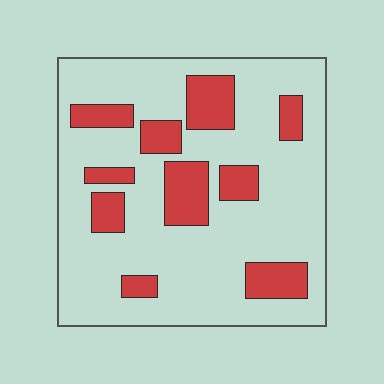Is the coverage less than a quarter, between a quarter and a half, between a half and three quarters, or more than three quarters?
Less than a quarter.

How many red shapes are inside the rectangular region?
10.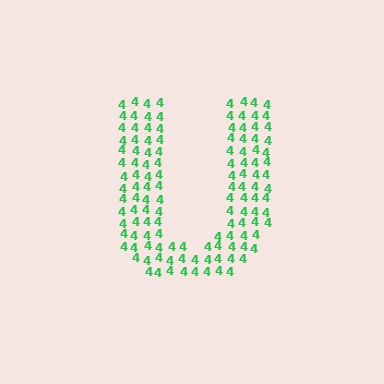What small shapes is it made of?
It is made of small digit 4's.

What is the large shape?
The large shape is the letter U.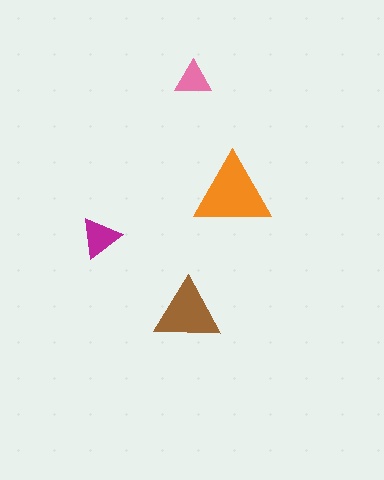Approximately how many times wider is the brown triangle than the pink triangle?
About 2 times wider.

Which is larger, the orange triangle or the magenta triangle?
The orange one.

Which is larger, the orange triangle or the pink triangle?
The orange one.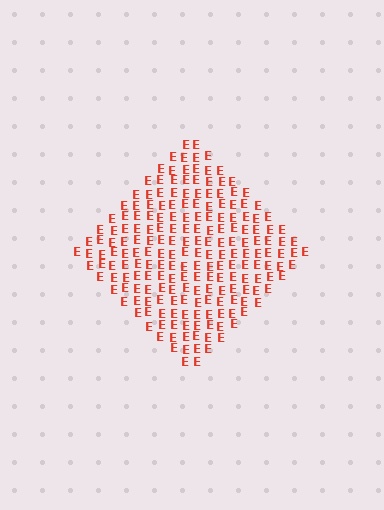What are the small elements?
The small elements are letter E's.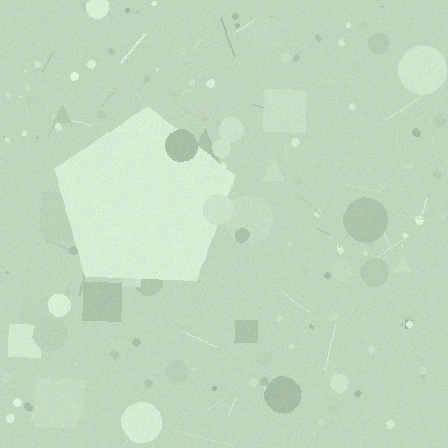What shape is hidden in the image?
A pentagon is hidden in the image.